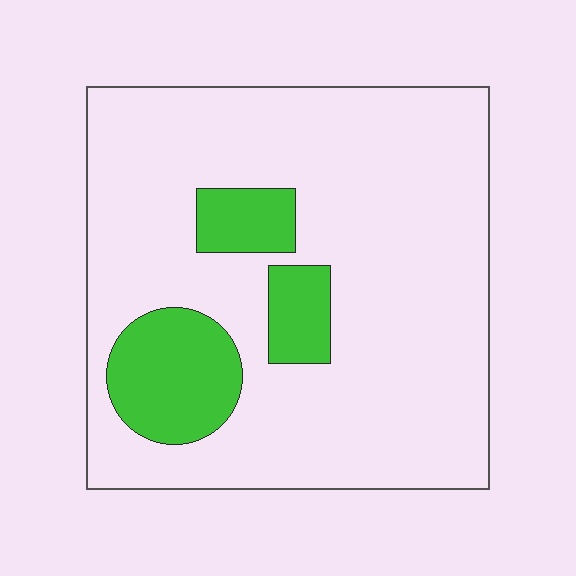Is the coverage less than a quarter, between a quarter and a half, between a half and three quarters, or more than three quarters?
Less than a quarter.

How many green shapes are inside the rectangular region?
3.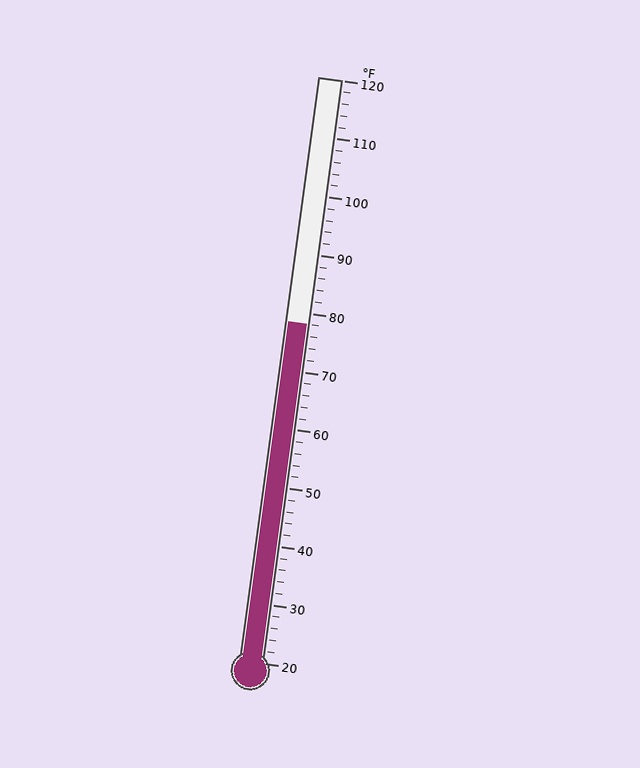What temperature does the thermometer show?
The thermometer shows approximately 78°F.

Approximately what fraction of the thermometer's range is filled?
The thermometer is filled to approximately 60% of its range.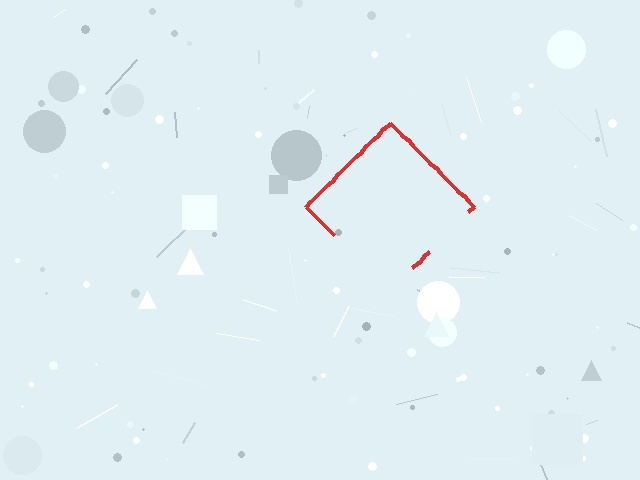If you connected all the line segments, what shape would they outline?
They would outline a diamond.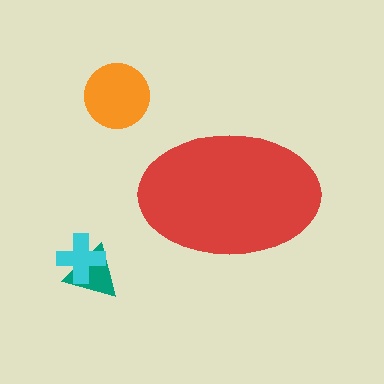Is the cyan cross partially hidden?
No, the cyan cross is fully visible.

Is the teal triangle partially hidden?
No, the teal triangle is fully visible.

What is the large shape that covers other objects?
A red ellipse.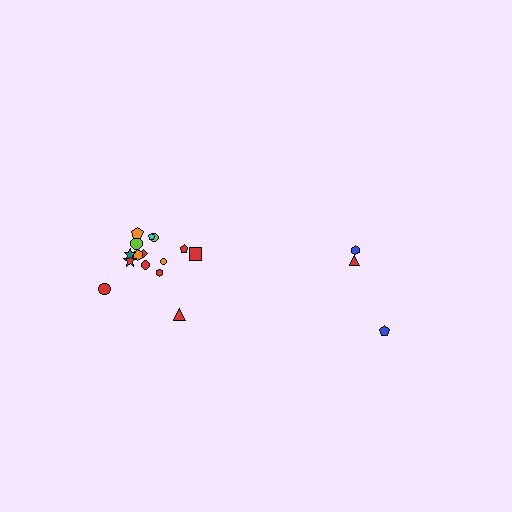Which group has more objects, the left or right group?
The left group.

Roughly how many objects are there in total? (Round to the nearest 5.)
Roughly 20 objects in total.